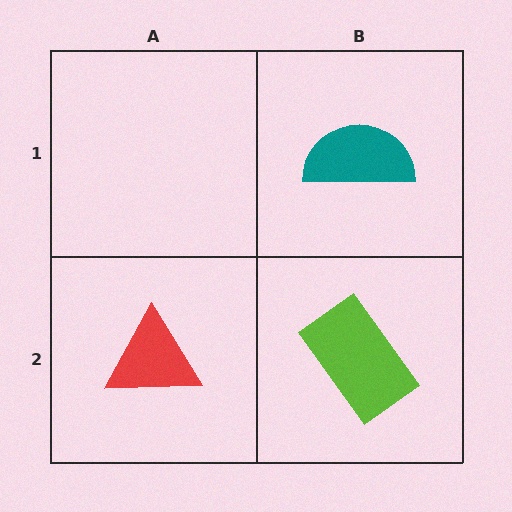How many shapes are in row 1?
1 shape.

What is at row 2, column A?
A red triangle.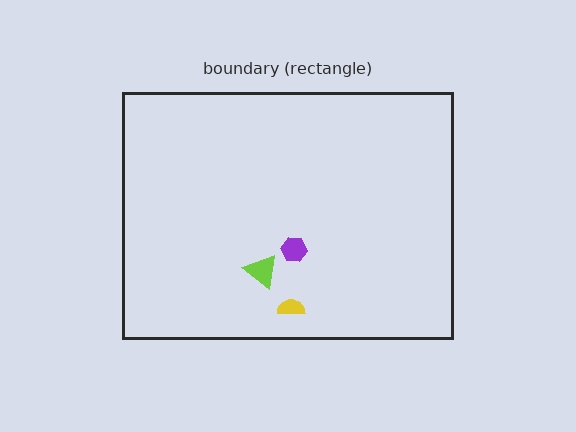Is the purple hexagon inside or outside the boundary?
Inside.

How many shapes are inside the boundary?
3 inside, 0 outside.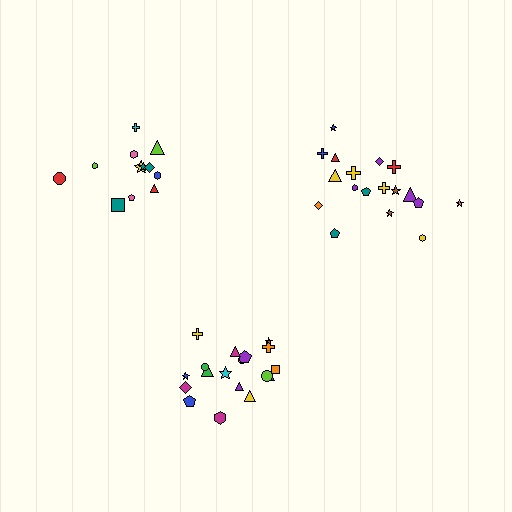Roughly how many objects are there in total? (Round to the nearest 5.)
Roughly 50 objects in total.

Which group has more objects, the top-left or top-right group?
The top-right group.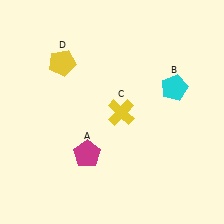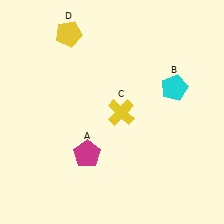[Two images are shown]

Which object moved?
The yellow pentagon (D) moved up.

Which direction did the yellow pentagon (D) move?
The yellow pentagon (D) moved up.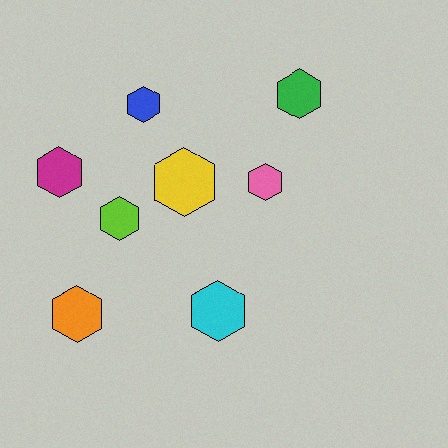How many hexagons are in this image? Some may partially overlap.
There are 8 hexagons.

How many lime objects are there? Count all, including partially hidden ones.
There is 1 lime object.